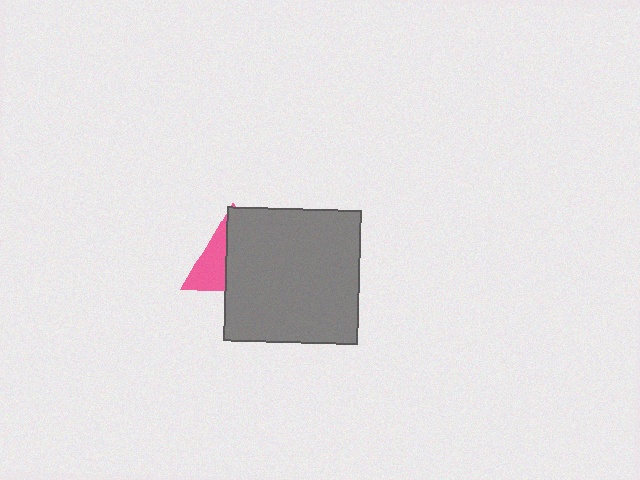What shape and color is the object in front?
The object in front is a gray square.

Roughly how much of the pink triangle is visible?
A small part of it is visible (roughly 38%).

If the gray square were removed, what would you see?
You would see the complete pink triangle.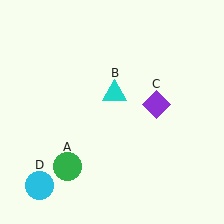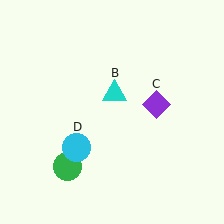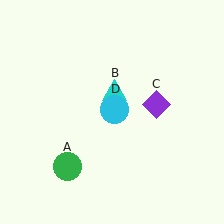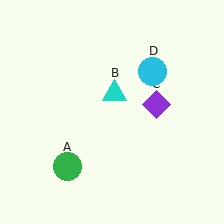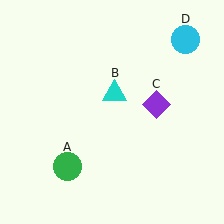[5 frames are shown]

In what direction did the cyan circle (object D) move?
The cyan circle (object D) moved up and to the right.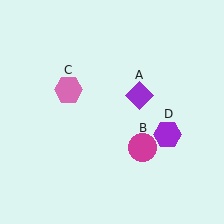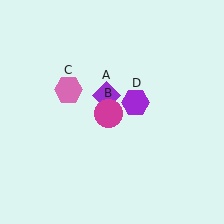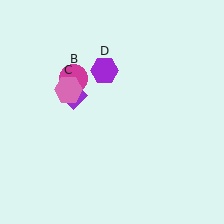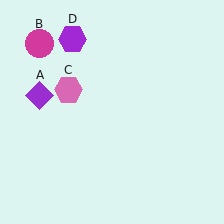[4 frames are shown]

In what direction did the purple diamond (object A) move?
The purple diamond (object A) moved left.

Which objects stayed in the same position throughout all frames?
Pink hexagon (object C) remained stationary.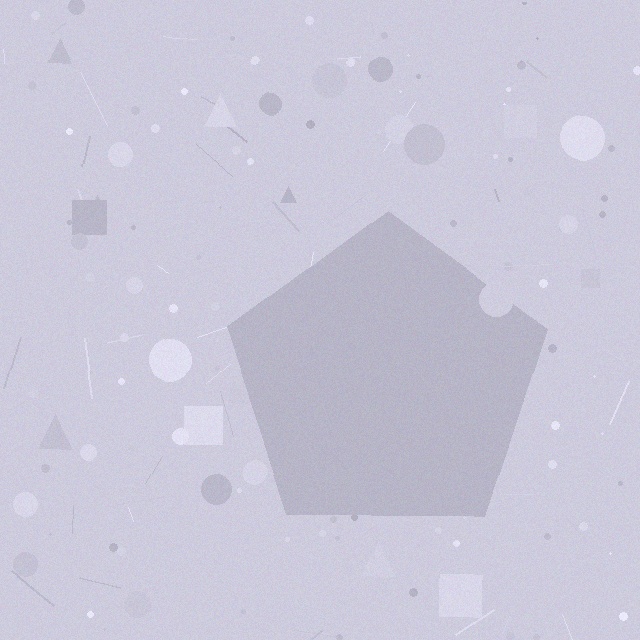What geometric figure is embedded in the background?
A pentagon is embedded in the background.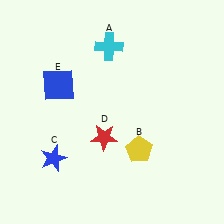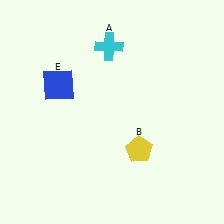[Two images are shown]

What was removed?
The red star (D), the blue star (C) were removed in Image 2.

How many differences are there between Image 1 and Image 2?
There are 2 differences between the two images.